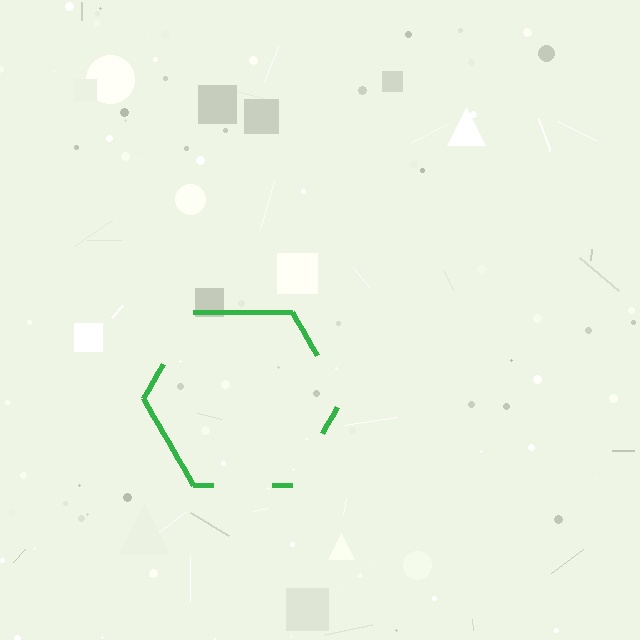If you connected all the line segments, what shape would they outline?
They would outline a hexagon.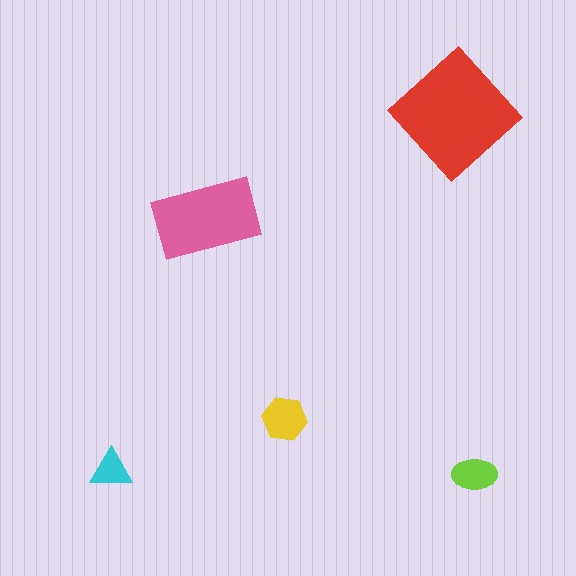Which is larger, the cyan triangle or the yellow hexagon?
The yellow hexagon.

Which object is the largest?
The red diamond.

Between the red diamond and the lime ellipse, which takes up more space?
The red diamond.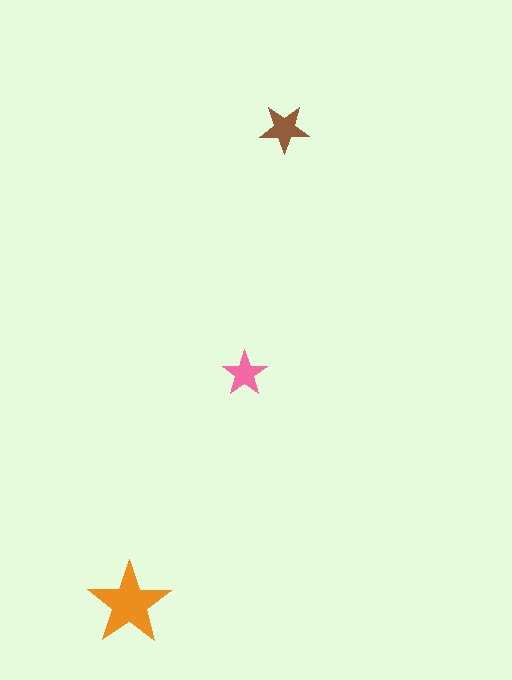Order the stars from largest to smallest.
the orange one, the brown one, the pink one.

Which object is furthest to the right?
The brown star is rightmost.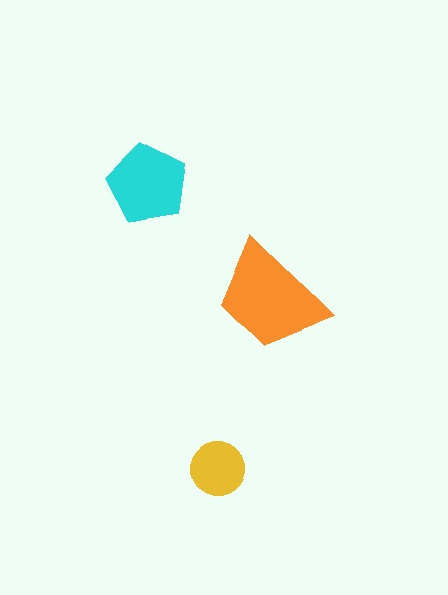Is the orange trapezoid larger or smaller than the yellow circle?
Larger.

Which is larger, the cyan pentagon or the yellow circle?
The cyan pentagon.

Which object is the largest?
The orange trapezoid.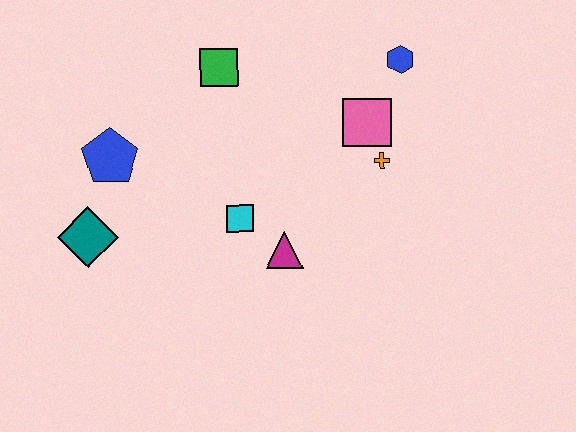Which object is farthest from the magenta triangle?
The blue hexagon is farthest from the magenta triangle.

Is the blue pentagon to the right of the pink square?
No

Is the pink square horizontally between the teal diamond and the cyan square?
No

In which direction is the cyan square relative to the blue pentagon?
The cyan square is to the right of the blue pentagon.